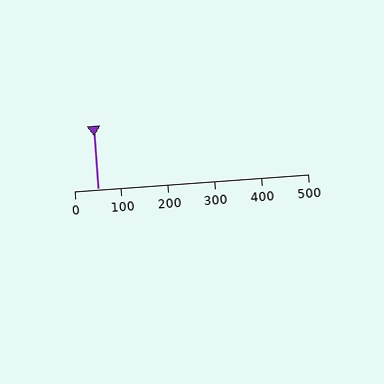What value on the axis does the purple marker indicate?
The marker indicates approximately 50.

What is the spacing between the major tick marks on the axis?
The major ticks are spaced 100 apart.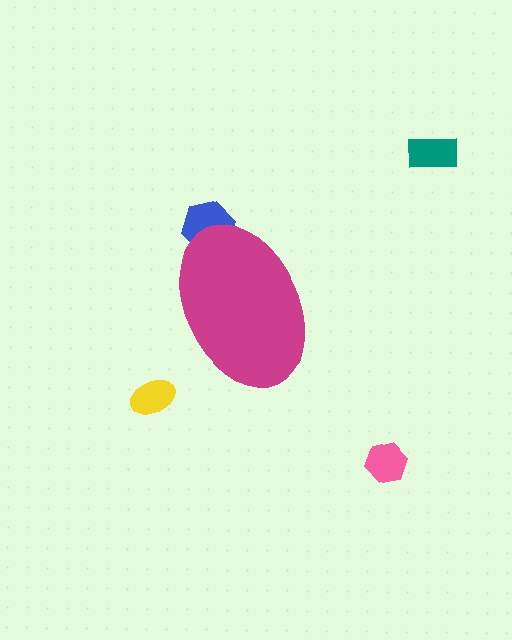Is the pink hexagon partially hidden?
No, the pink hexagon is fully visible.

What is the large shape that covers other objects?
A magenta ellipse.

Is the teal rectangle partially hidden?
No, the teal rectangle is fully visible.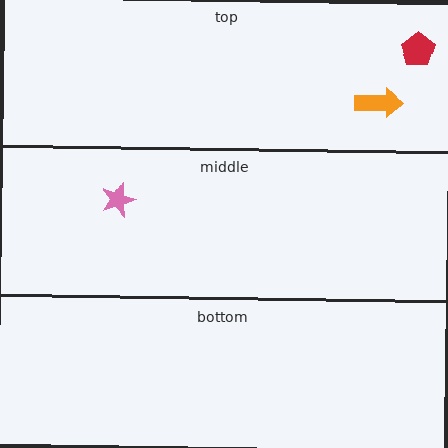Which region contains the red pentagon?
The top region.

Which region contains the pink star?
The middle region.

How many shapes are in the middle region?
1.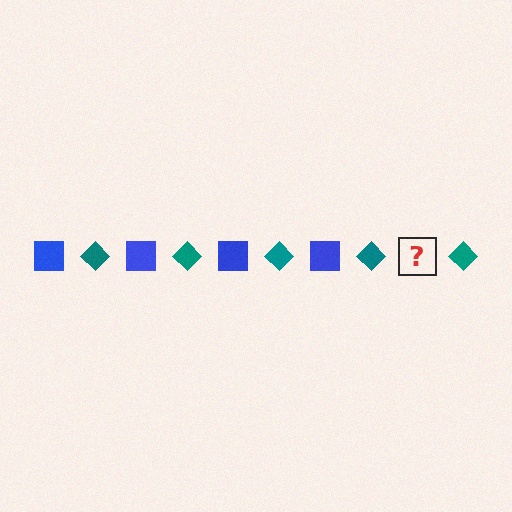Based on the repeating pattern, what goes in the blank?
The blank should be a blue square.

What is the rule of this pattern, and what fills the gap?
The rule is that the pattern alternates between blue square and teal diamond. The gap should be filled with a blue square.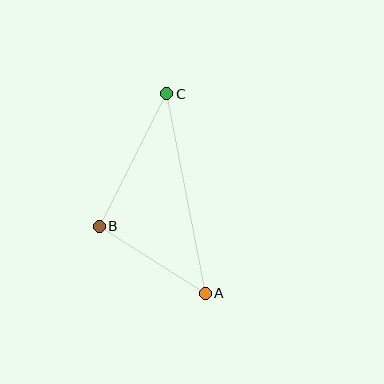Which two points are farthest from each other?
Points A and C are farthest from each other.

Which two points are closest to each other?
Points A and B are closest to each other.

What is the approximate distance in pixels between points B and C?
The distance between B and C is approximately 149 pixels.